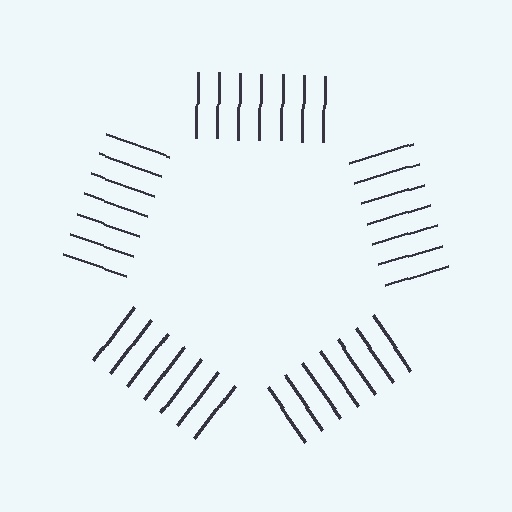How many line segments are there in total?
35 — 7 along each of the 5 edges.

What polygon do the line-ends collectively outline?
An illusory pentagon — the line segments terminate on its edges but no continuous stroke is drawn.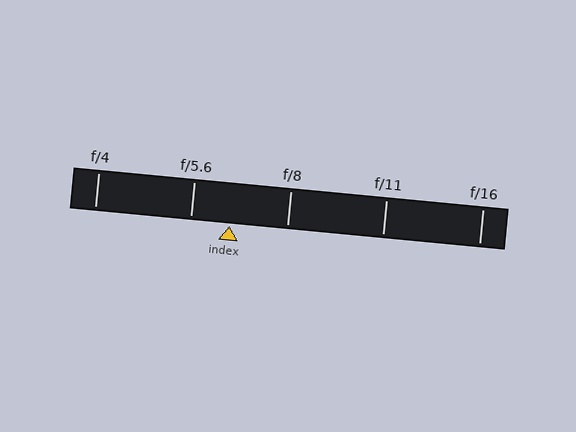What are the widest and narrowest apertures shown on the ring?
The widest aperture shown is f/4 and the narrowest is f/16.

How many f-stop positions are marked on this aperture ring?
There are 5 f-stop positions marked.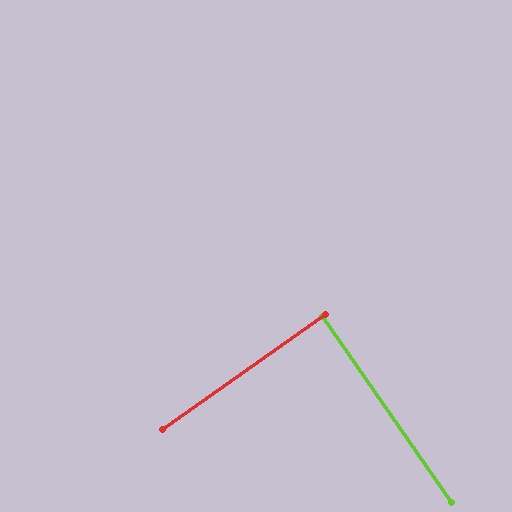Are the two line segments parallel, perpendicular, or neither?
Perpendicular — they meet at approximately 90°.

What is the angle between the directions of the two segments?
Approximately 90 degrees.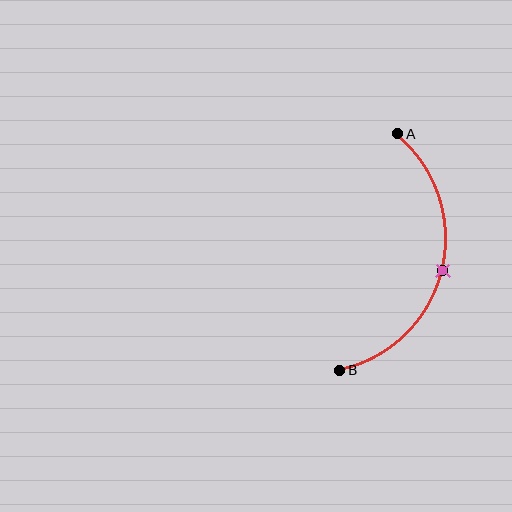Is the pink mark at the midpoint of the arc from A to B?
Yes. The pink mark lies on the arc at equal arc-length from both A and B — it is the arc midpoint.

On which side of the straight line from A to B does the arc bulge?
The arc bulges to the right of the straight line connecting A and B.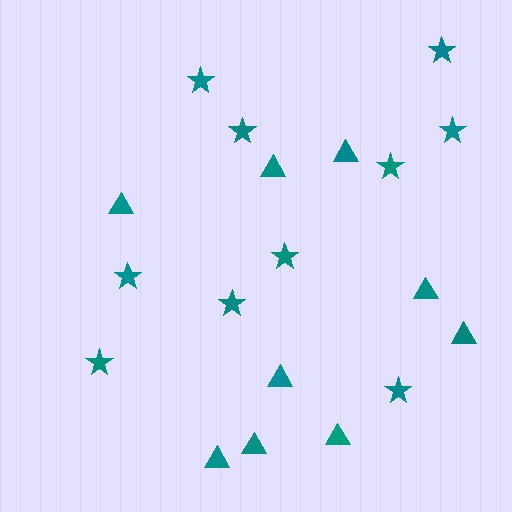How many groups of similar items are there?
There are 2 groups: one group of stars (10) and one group of triangles (9).